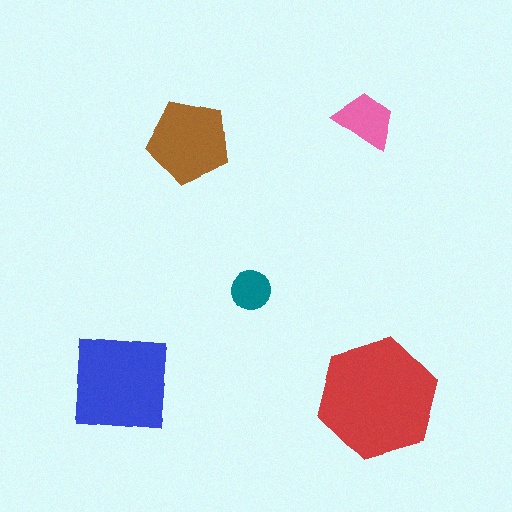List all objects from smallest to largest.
The teal circle, the pink trapezoid, the brown pentagon, the blue square, the red hexagon.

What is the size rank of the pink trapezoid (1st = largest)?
4th.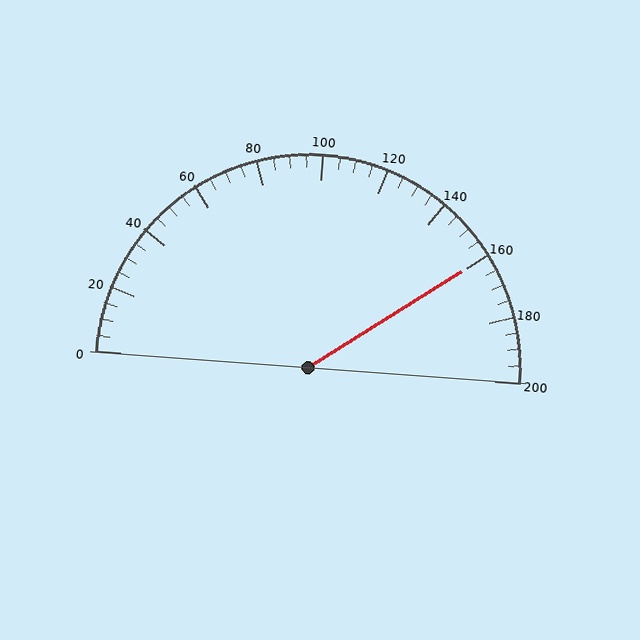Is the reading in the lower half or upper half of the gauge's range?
The reading is in the upper half of the range (0 to 200).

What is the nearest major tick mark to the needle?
The nearest major tick mark is 160.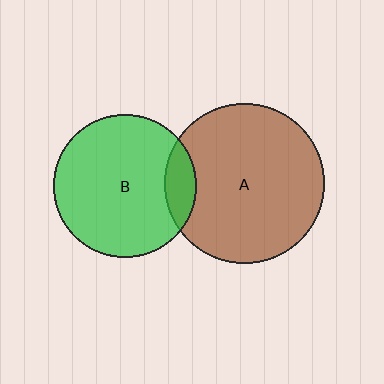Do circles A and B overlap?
Yes.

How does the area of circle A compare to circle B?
Approximately 1.3 times.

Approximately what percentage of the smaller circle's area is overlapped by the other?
Approximately 15%.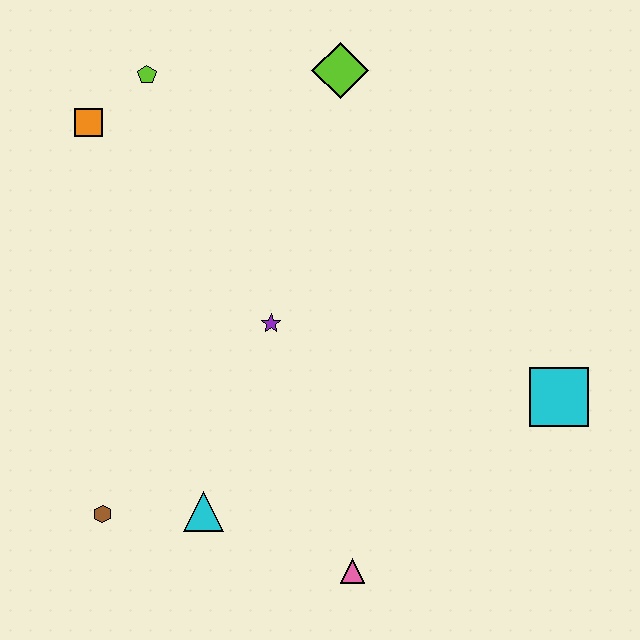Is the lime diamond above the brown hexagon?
Yes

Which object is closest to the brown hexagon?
The cyan triangle is closest to the brown hexagon.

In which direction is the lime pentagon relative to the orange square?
The lime pentagon is to the right of the orange square.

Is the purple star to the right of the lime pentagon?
Yes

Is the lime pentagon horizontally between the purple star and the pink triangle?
No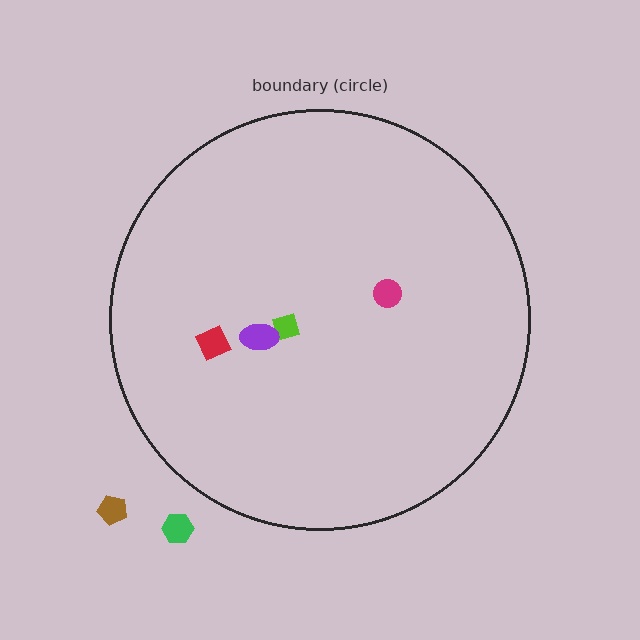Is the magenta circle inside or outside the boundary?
Inside.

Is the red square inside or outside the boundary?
Inside.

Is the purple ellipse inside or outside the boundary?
Inside.